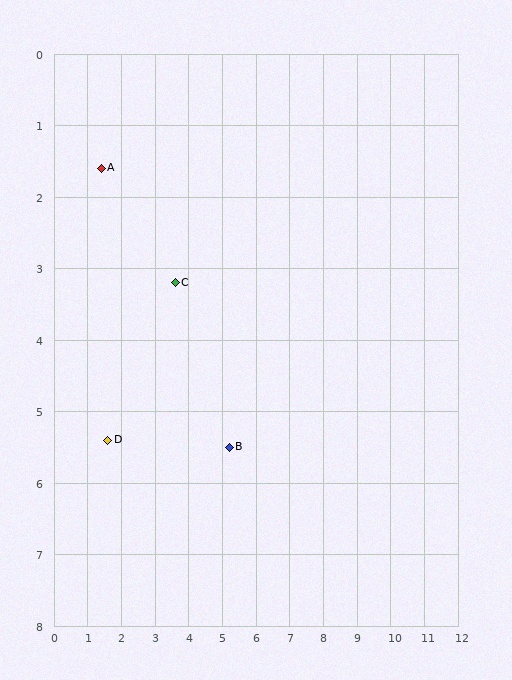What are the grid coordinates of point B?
Point B is at approximately (5.2, 5.5).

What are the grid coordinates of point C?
Point C is at approximately (3.6, 3.2).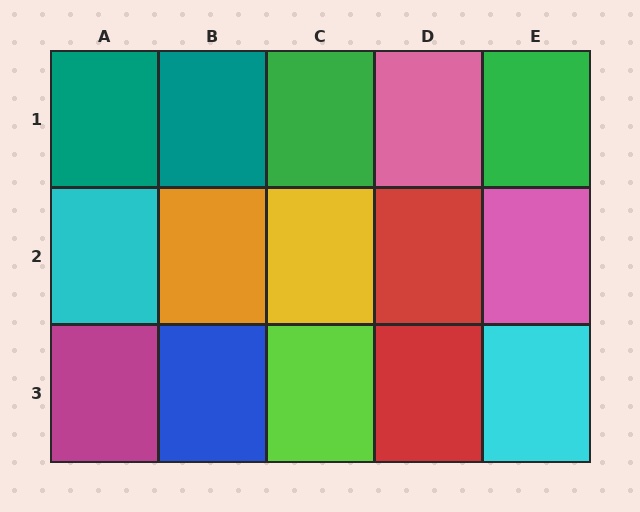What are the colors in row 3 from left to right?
Magenta, blue, lime, red, cyan.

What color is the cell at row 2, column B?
Orange.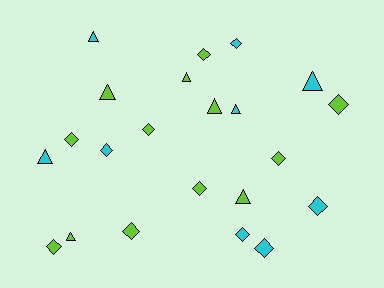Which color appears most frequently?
Lime, with 13 objects.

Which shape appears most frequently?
Diamond, with 13 objects.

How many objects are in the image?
There are 22 objects.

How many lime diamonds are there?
There are 8 lime diamonds.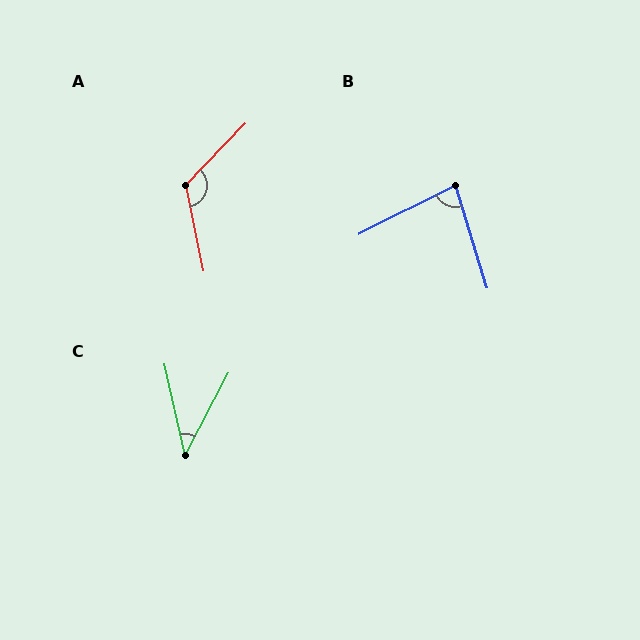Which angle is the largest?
A, at approximately 124 degrees.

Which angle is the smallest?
C, at approximately 40 degrees.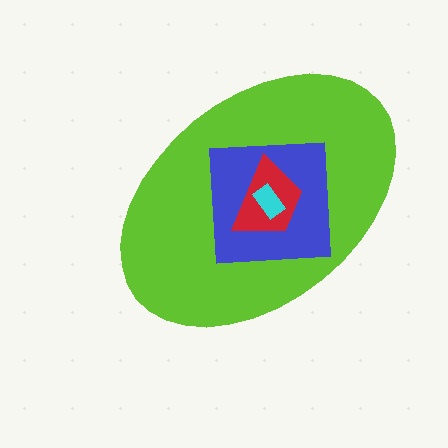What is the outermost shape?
The lime ellipse.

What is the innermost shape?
The cyan rectangle.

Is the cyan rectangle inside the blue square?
Yes.